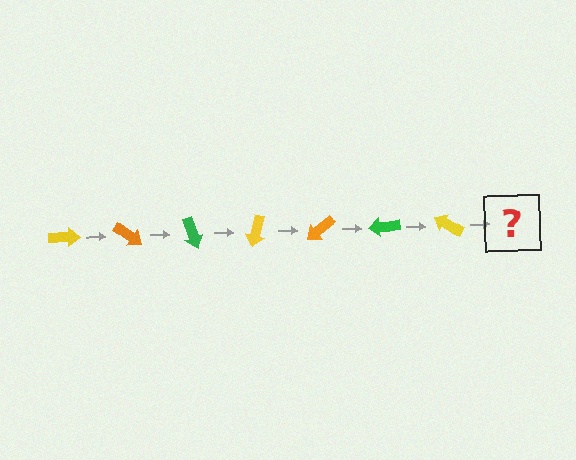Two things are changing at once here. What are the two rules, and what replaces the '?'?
The two rules are that it rotates 35 degrees each step and the color cycles through yellow, orange, and green. The '?' should be an orange arrow, rotated 245 degrees from the start.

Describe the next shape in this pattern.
It should be an orange arrow, rotated 245 degrees from the start.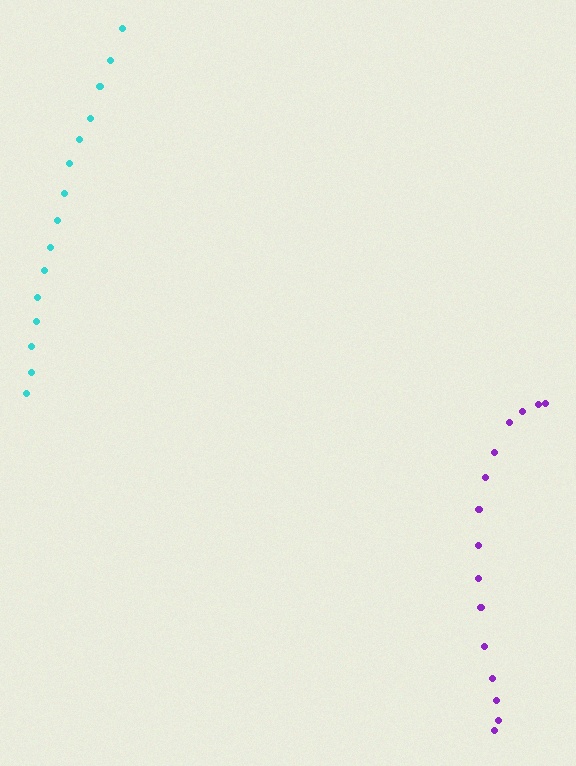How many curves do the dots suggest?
There are 2 distinct paths.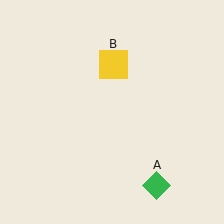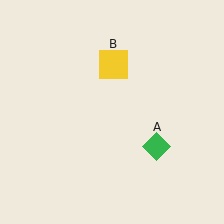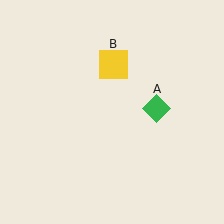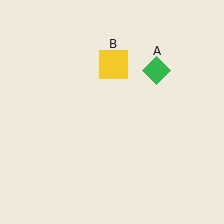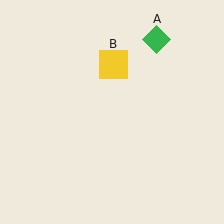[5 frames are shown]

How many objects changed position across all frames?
1 object changed position: green diamond (object A).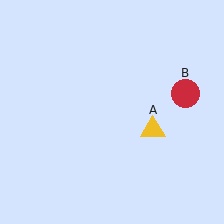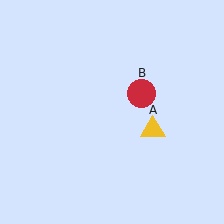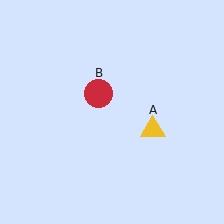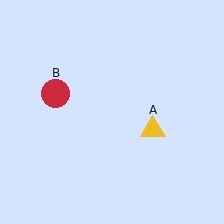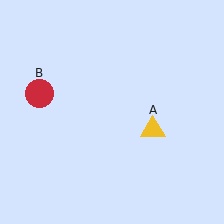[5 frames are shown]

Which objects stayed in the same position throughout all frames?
Yellow triangle (object A) remained stationary.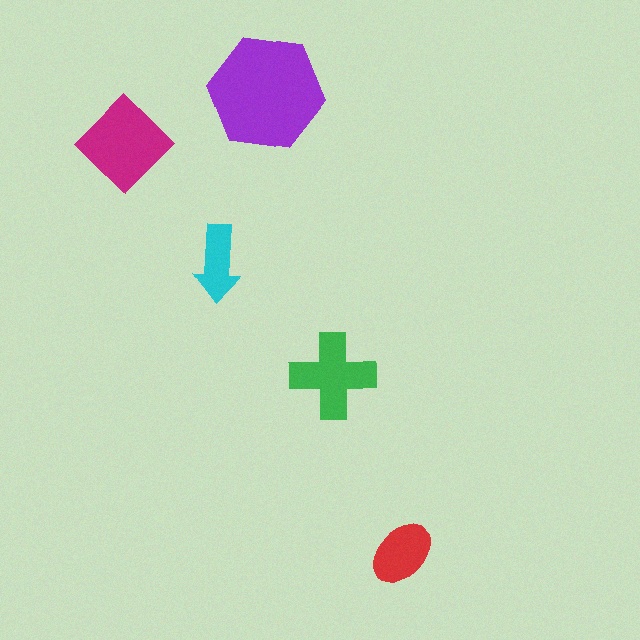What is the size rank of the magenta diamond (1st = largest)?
2nd.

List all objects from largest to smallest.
The purple hexagon, the magenta diamond, the green cross, the red ellipse, the cyan arrow.